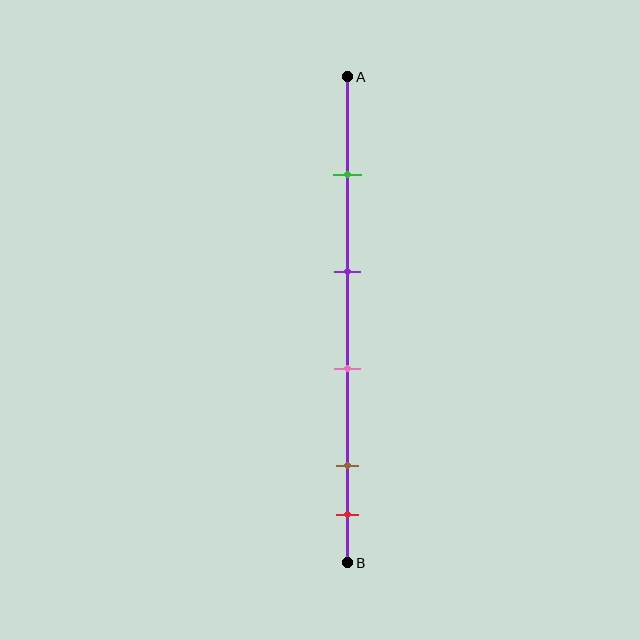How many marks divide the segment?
There are 5 marks dividing the segment.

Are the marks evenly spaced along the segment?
No, the marks are not evenly spaced.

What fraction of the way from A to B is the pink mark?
The pink mark is approximately 60% (0.6) of the way from A to B.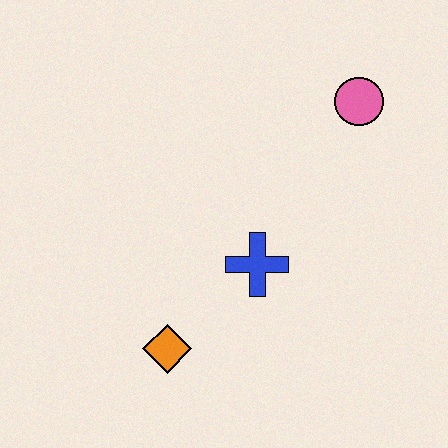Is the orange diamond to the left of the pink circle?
Yes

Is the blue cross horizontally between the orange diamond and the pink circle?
Yes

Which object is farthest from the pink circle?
The orange diamond is farthest from the pink circle.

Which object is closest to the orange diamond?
The blue cross is closest to the orange diamond.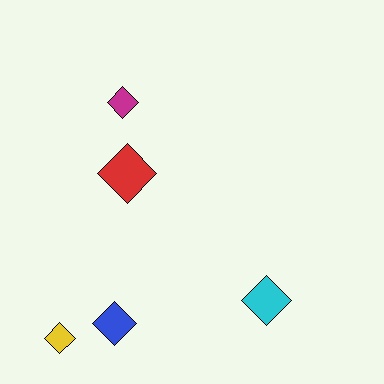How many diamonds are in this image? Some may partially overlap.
There are 5 diamonds.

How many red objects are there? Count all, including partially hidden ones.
There is 1 red object.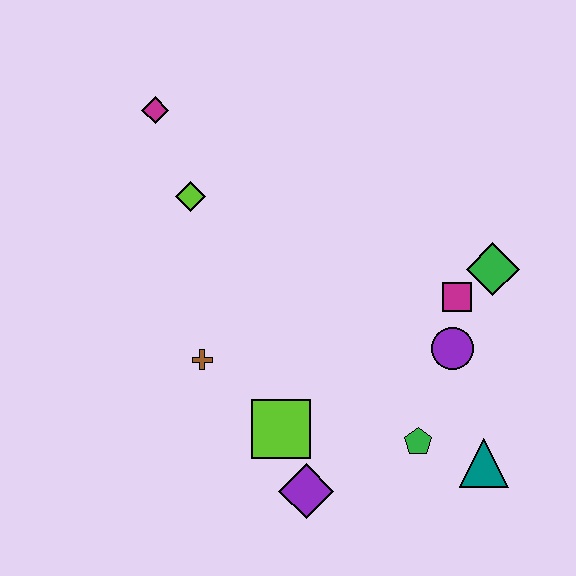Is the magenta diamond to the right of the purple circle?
No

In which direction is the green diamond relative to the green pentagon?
The green diamond is above the green pentagon.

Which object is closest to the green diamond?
The magenta square is closest to the green diamond.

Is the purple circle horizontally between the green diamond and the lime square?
Yes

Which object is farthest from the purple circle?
The magenta diamond is farthest from the purple circle.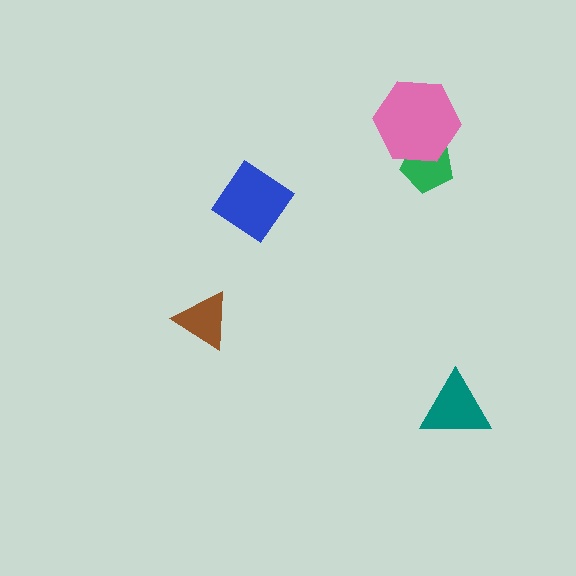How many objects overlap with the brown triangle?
0 objects overlap with the brown triangle.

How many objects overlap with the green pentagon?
1 object overlaps with the green pentagon.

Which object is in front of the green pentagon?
The pink hexagon is in front of the green pentagon.